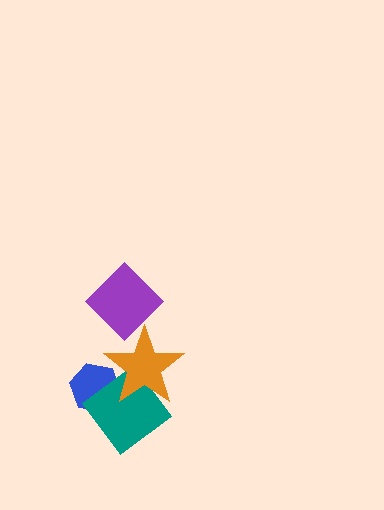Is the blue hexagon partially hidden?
Yes, it is partially covered by another shape.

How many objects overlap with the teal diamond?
2 objects overlap with the teal diamond.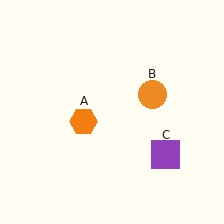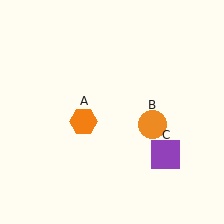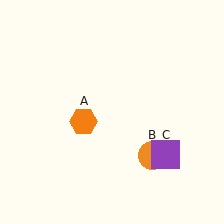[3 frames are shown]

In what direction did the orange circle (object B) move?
The orange circle (object B) moved down.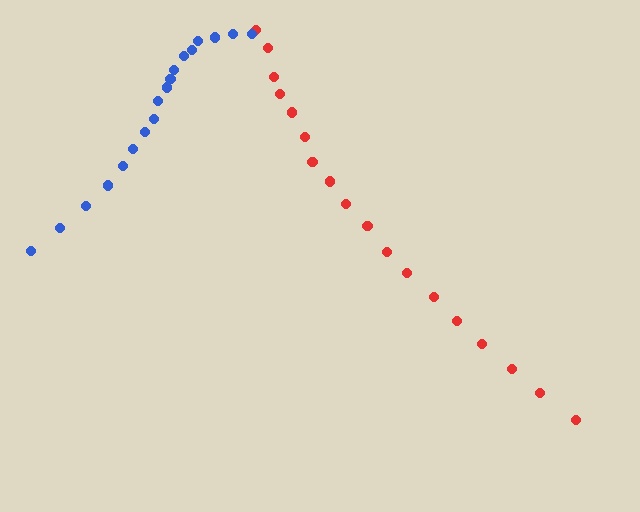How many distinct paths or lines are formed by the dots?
There are 2 distinct paths.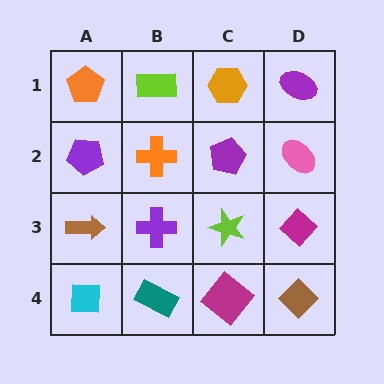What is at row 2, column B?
An orange cross.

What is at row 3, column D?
A magenta diamond.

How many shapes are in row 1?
4 shapes.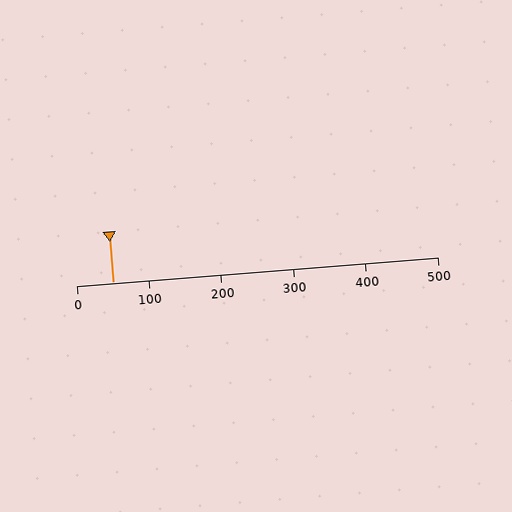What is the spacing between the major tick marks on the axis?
The major ticks are spaced 100 apart.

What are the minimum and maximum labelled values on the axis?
The axis runs from 0 to 500.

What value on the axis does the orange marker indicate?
The marker indicates approximately 50.